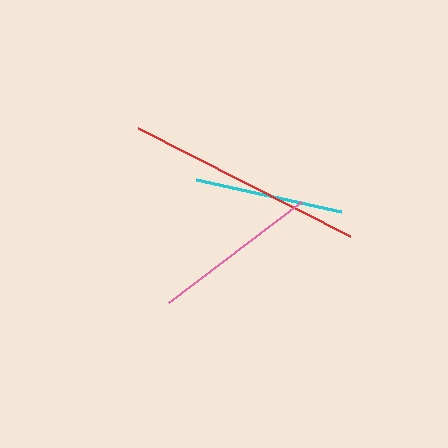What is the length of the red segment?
The red segment is approximately 238 pixels long.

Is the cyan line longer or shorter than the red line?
The red line is longer than the cyan line.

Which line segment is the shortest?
The cyan line is the shortest at approximately 148 pixels.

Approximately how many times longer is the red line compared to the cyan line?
The red line is approximately 1.6 times the length of the cyan line.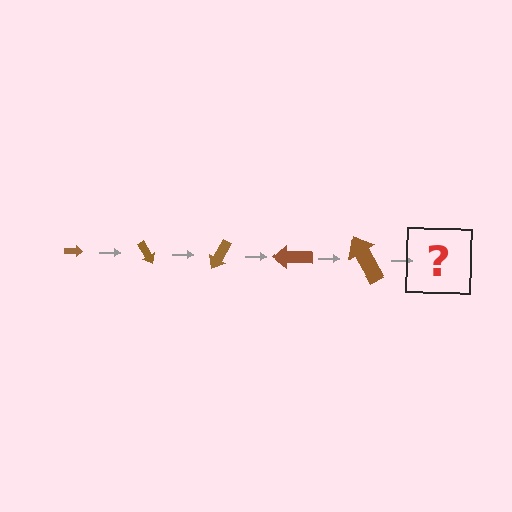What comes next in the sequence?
The next element should be an arrow, larger than the previous one and rotated 300 degrees from the start.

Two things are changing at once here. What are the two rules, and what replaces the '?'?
The two rules are that the arrow grows larger each step and it rotates 60 degrees each step. The '?' should be an arrow, larger than the previous one and rotated 300 degrees from the start.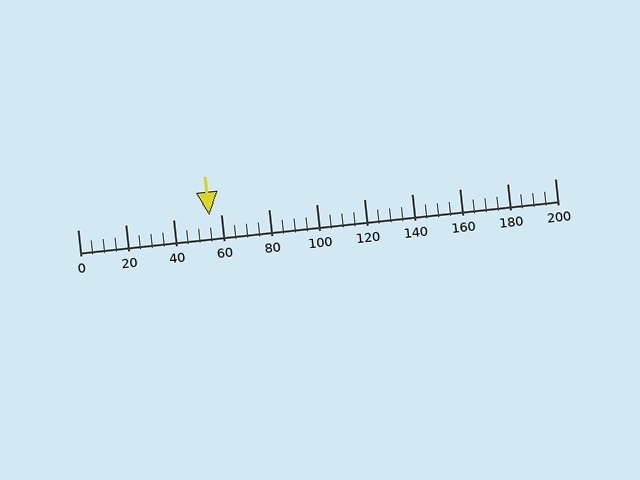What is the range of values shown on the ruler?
The ruler shows values from 0 to 200.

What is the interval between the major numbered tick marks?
The major tick marks are spaced 20 units apart.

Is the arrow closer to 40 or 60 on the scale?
The arrow is closer to 60.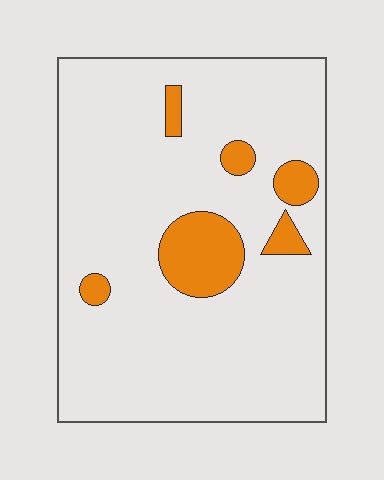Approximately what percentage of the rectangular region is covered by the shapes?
Approximately 10%.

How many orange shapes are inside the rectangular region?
6.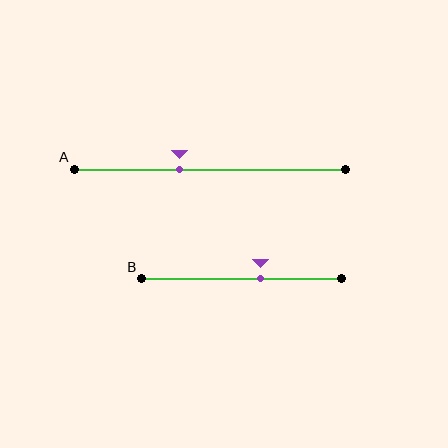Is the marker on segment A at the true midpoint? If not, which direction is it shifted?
No, the marker on segment A is shifted to the left by about 11% of the segment length.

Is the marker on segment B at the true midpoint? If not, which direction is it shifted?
No, the marker on segment B is shifted to the right by about 9% of the segment length.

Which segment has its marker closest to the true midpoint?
Segment B has its marker closest to the true midpoint.